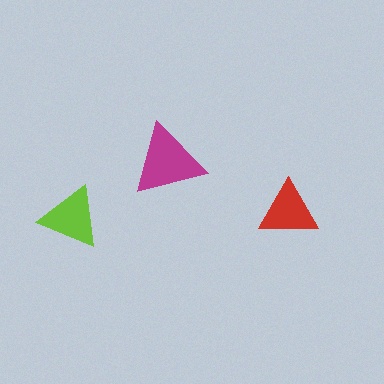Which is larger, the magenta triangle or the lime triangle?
The magenta one.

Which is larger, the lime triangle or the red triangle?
The lime one.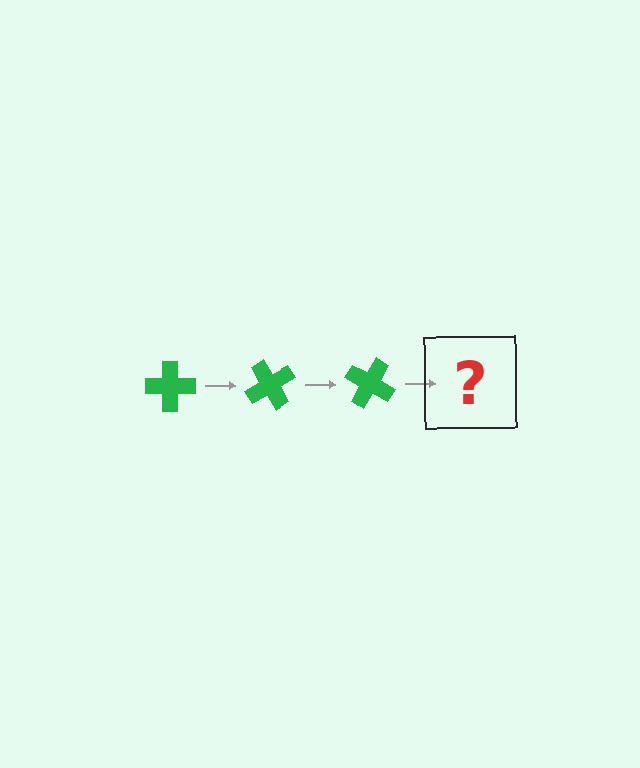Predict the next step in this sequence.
The next step is a green cross rotated 180 degrees.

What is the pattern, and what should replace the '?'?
The pattern is that the cross rotates 60 degrees each step. The '?' should be a green cross rotated 180 degrees.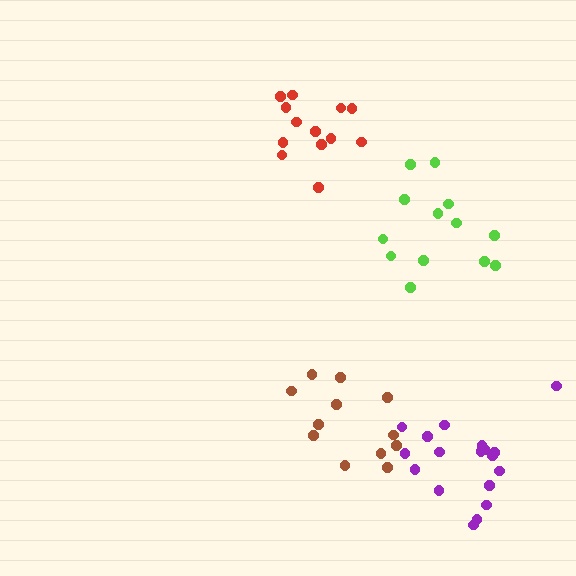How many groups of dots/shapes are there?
There are 4 groups.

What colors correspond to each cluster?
The clusters are colored: brown, red, purple, lime.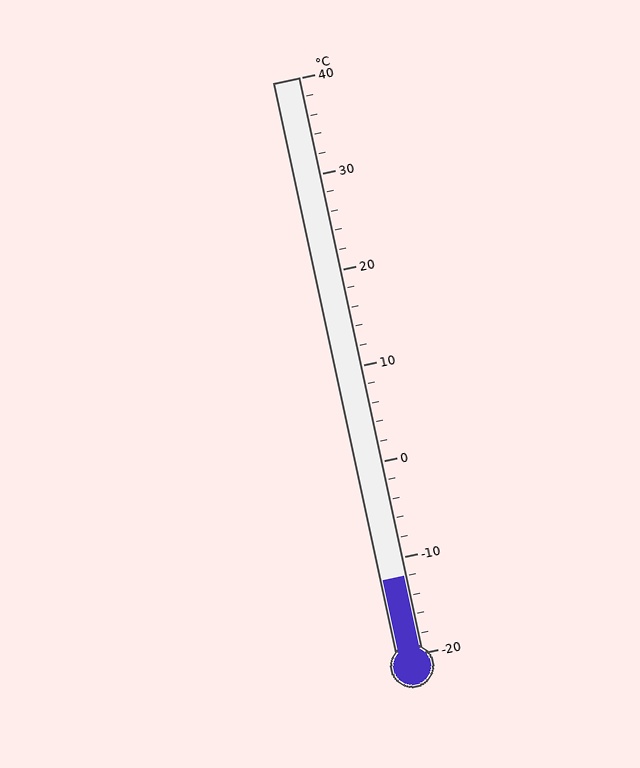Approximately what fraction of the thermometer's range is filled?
The thermometer is filled to approximately 15% of its range.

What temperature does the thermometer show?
The thermometer shows approximately -12°C.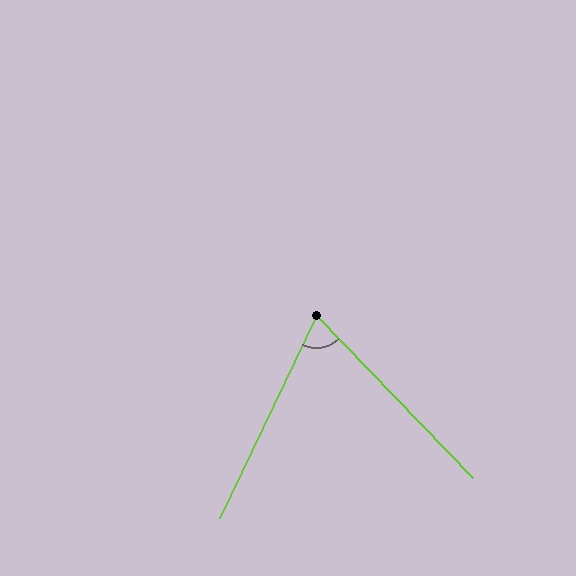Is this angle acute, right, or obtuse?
It is acute.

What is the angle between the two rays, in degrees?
Approximately 70 degrees.